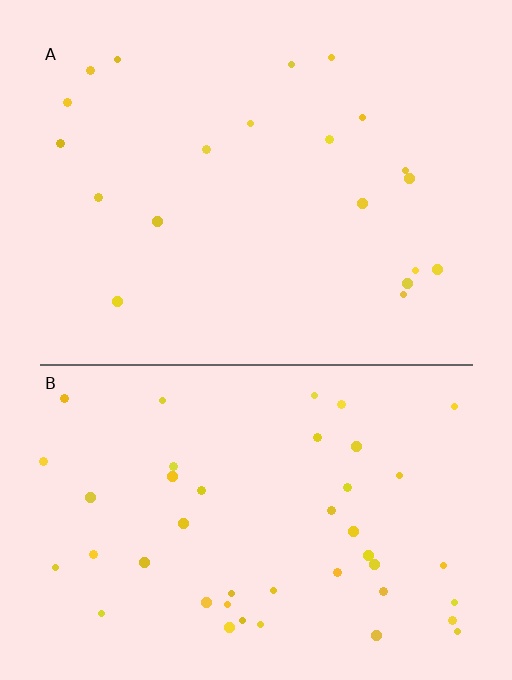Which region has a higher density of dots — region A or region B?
B (the bottom).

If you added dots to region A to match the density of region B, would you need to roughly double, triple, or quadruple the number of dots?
Approximately double.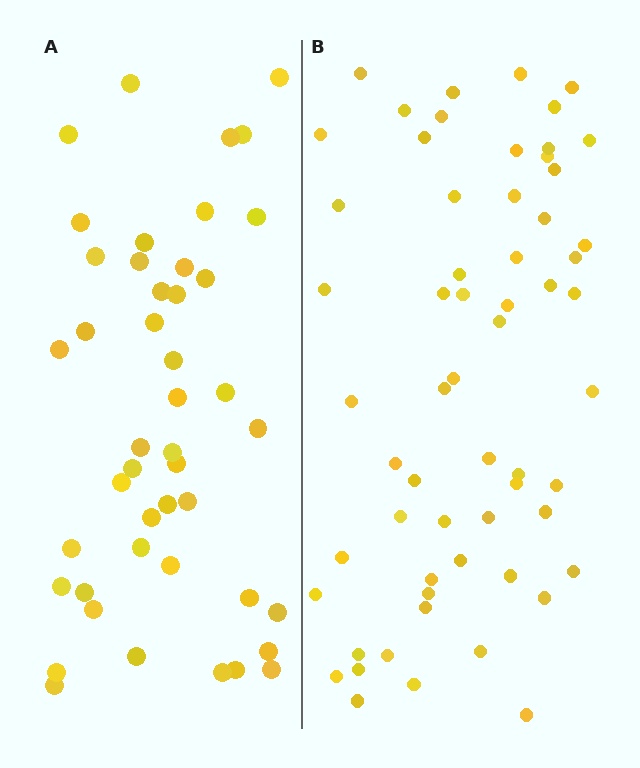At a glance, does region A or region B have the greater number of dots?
Region B (the right region) has more dots.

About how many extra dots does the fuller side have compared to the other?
Region B has approximately 15 more dots than region A.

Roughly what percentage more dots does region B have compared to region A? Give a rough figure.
About 35% more.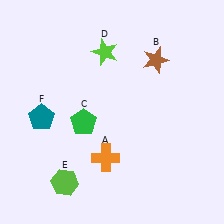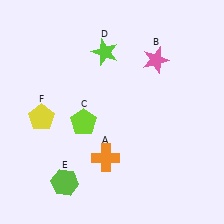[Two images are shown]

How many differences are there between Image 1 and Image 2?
There are 3 differences between the two images.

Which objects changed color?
B changed from brown to pink. C changed from green to lime. F changed from teal to yellow.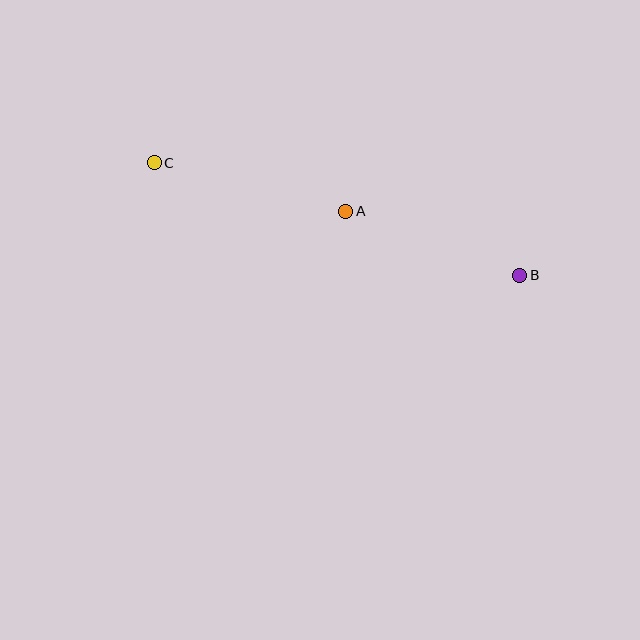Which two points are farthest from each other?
Points B and C are farthest from each other.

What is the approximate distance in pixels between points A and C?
The distance between A and C is approximately 198 pixels.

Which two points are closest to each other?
Points A and B are closest to each other.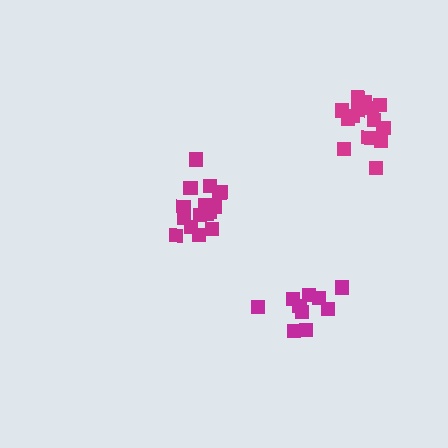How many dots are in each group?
Group 1: 10 dots, Group 2: 16 dots, Group 3: 14 dots (40 total).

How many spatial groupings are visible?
There are 3 spatial groupings.